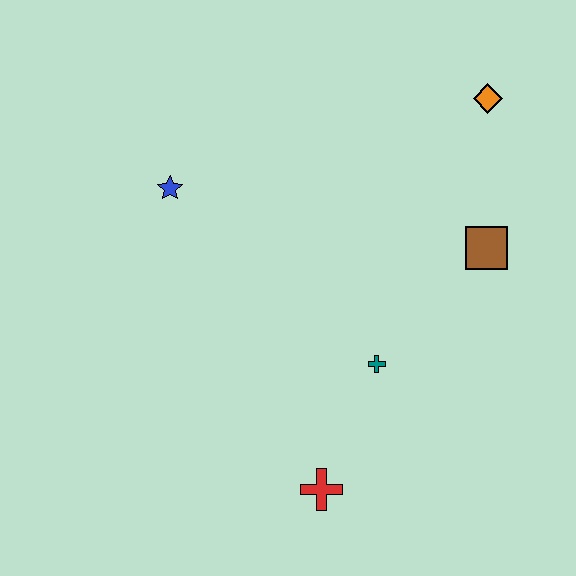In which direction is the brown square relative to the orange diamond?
The brown square is below the orange diamond.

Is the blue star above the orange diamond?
No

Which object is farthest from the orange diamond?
The red cross is farthest from the orange diamond.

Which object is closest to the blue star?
The teal cross is closest to the blue star.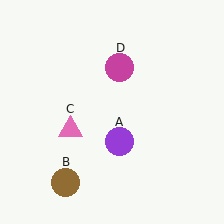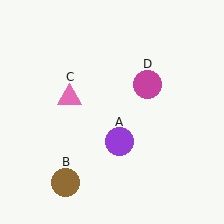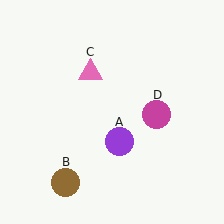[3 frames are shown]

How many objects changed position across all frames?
2 objects changed position: pink triangle (object C), magenta circle (object D).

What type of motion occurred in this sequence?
The pink triangle (object C), magenta circle (object D) rotated clockwise around the center of the scene.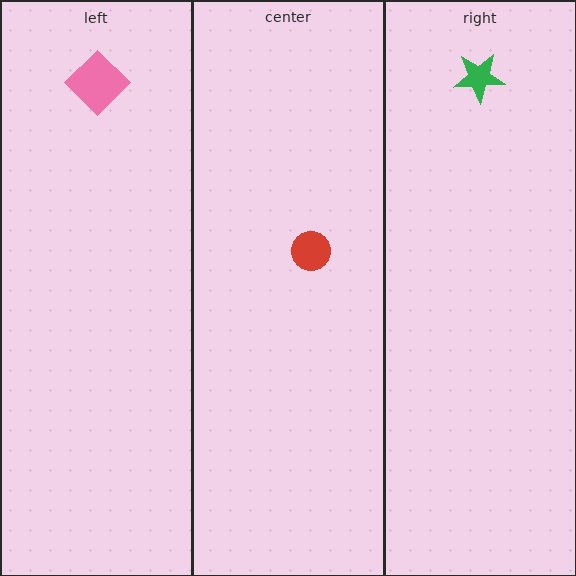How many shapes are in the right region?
1.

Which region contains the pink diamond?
The left region.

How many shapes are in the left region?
1.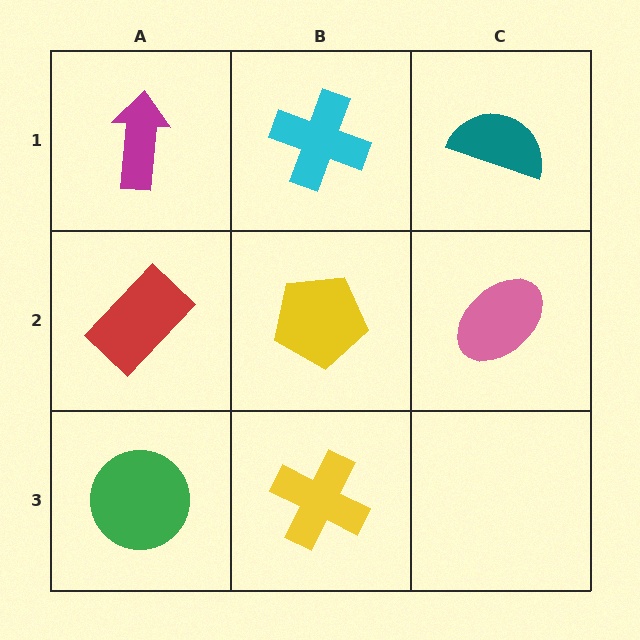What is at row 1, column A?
A magenta arrow.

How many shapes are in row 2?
3 shapes.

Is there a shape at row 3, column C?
No, that cell is empty.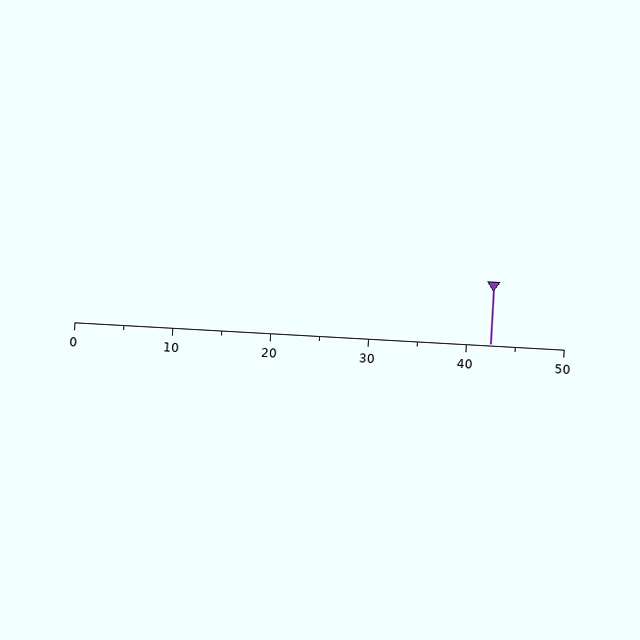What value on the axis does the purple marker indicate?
The marker indicates approximately 42.5.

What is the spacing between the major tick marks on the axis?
The major ticks are spaced 10 apart.